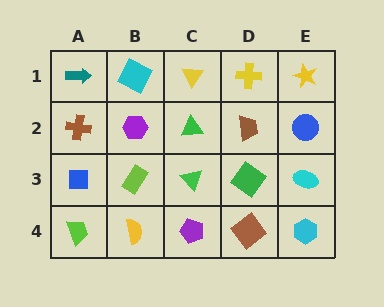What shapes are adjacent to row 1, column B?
A purple hexagon (row 2, column B), a teal arrow (row 1, column A), a yellow triangle (row 1, column C).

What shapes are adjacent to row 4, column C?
A green triangle (row 3, column C), a yellow semicircle (row 4, column B), a brown diamond (row 4, column D).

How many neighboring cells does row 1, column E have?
2.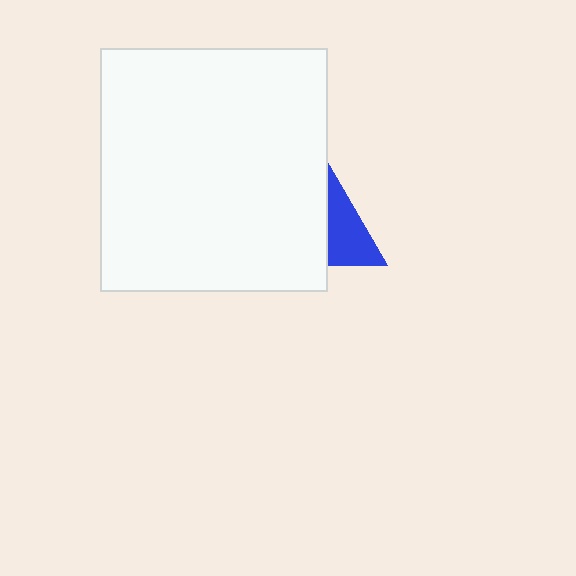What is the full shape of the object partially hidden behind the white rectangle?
The partially hidden object is a blue triangle.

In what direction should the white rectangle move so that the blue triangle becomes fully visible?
The white rectangle should move left. That is the shortest direction to clear the overlap and leave the blue triangle fully visible.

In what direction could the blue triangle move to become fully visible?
The blue triangle could move right. That would shift it out from behind the white rectangle entirely.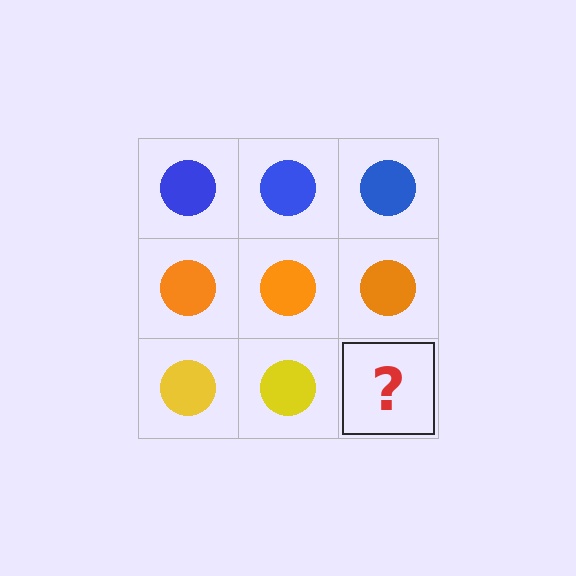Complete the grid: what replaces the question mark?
The question mark should be replaced with a yellow circle.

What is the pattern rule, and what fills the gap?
The rule is that each row has a consistent color. The gap should be filled with a yellow circle.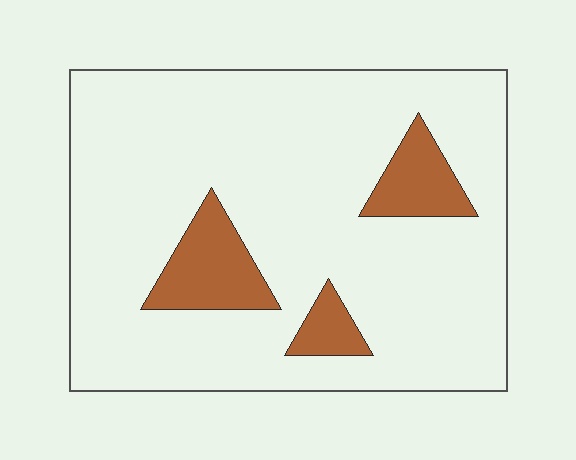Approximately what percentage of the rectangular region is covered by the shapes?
Approximately 15%.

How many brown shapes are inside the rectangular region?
3.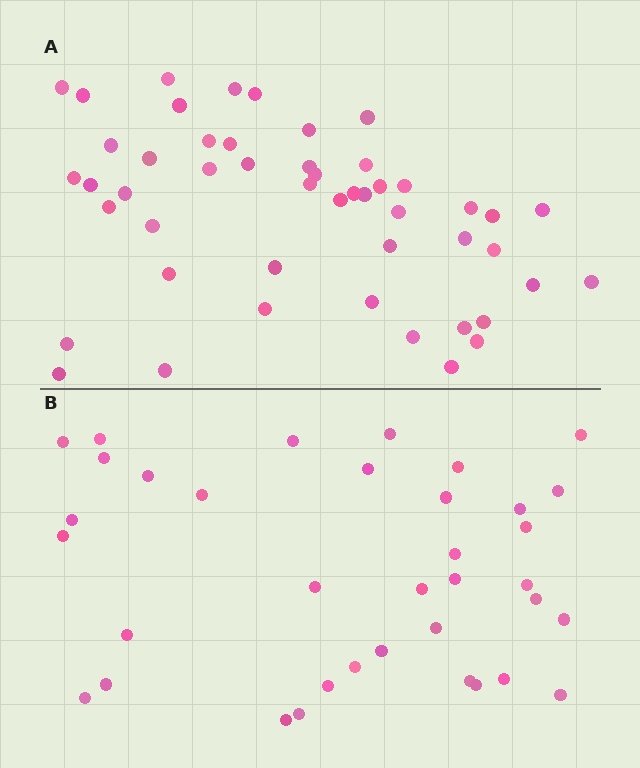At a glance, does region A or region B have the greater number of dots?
Region A (the top region) has more dots.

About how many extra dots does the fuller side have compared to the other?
Region A has approximately 15 more dots than region B.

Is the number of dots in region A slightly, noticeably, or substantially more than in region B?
Region A has noticeably more, but not dramatically so. The ratio is roughly 1.4 to 1.